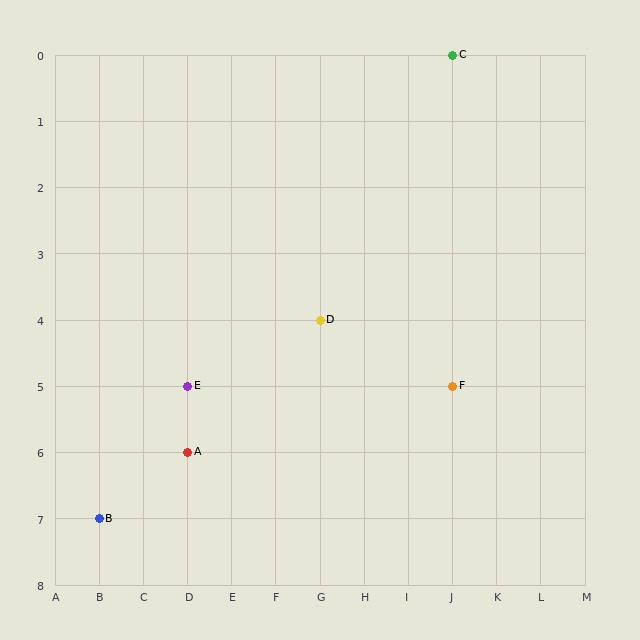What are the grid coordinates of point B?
Point B is at grid coordinates (B, 7).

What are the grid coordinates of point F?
Point F is at grid coordinates (J, 5).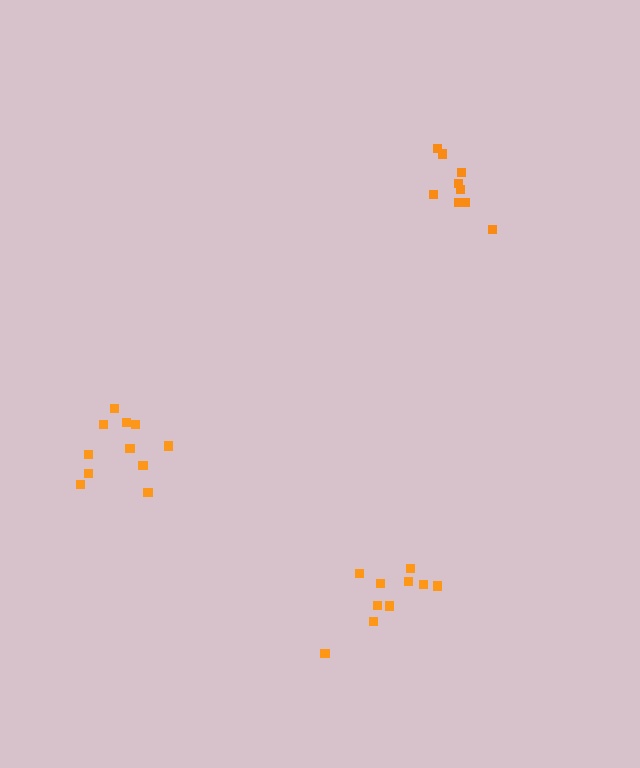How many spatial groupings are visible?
There are 3 spatial groupings.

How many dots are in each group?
Group 1: 10 dots, Group 2: 9 dots, Group 3: 11 dots (30 total).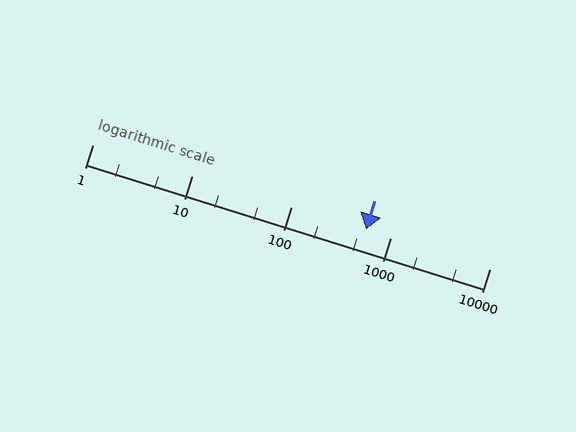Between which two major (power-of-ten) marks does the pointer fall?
The pointer is between 100 and 1000.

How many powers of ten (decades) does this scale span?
The scale spans 4 decades, from 1 to 10000.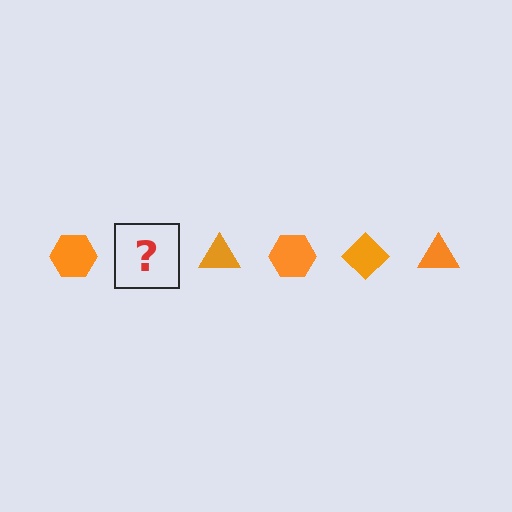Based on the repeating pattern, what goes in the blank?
The blank should be an orange diamond.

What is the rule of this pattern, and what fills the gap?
The rule is that the pattern cycles through hexagon, diamond, triangle shapes in orange. The gap should be filled with an orange diamond.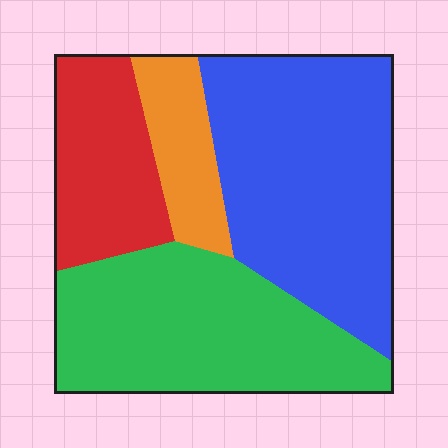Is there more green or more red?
Green.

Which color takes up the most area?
Blue, at roughly 40%.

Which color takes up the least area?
Orange, at roughly 10%.